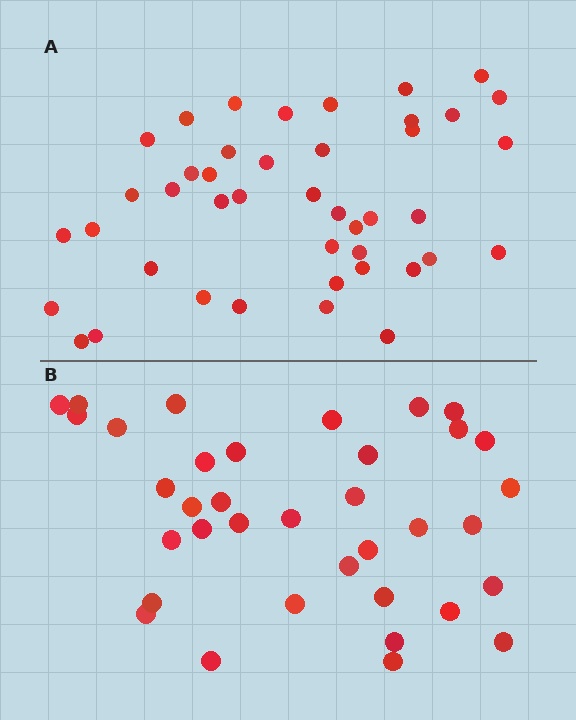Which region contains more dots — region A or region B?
Region A (the top region) has more dots.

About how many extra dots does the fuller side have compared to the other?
Region A has roughly 8 or so more dots than region B.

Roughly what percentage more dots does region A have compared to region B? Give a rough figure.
About 20% more.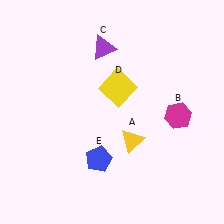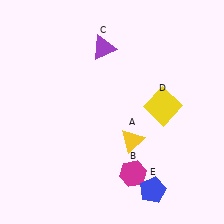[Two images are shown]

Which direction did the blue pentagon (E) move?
The blue pentagon (E) moved right.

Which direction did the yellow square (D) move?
The yellow square (D) moved right.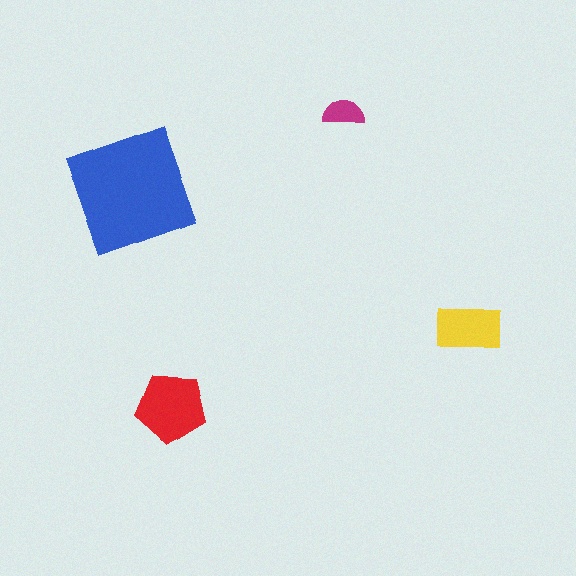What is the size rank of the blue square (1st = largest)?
1st.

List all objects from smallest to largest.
The magenta semicircle, the yellow rectangle, the red pentagon, the blue square.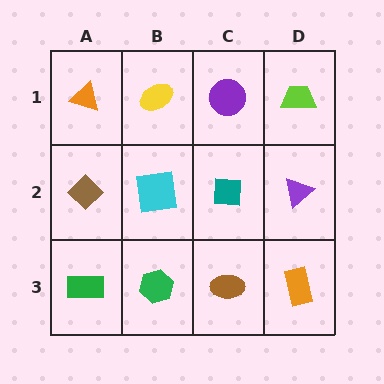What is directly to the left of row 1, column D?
A purple circle.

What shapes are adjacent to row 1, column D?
A purple triangle (row 2, column D), a purple circle (row 1, column C).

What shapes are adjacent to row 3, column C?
A teal square (row 2, column C), a green hexagon (row 3, column B), an orange rectangle (row 3, column D).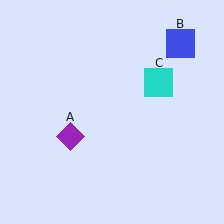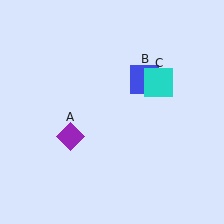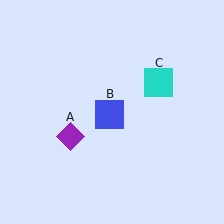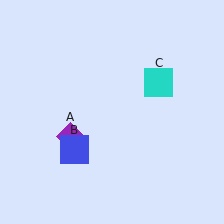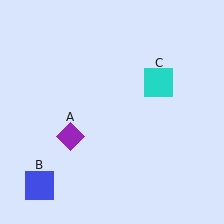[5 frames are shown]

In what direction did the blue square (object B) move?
The blue square (object B) moved down and to the left.